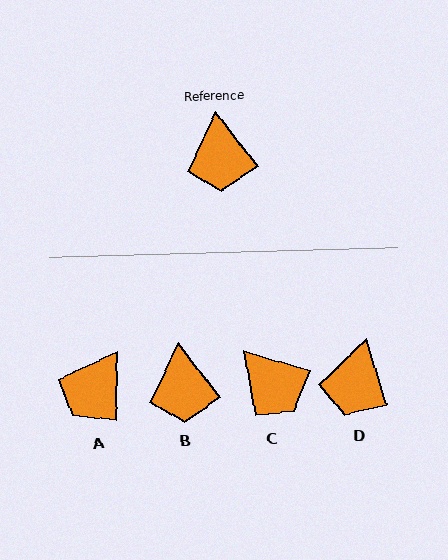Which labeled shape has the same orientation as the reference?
B.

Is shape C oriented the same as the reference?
No, it is off by about 36 degrees.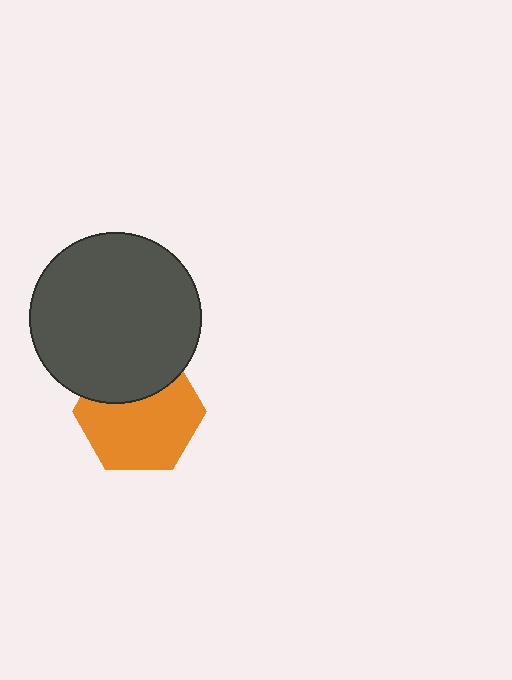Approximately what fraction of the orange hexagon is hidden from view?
Roughly 32% of the orange hexagon is hidden behind the dark gray circle.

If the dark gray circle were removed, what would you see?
You would see the complete orange hexagon.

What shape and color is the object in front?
The object in front is a dark gray circle.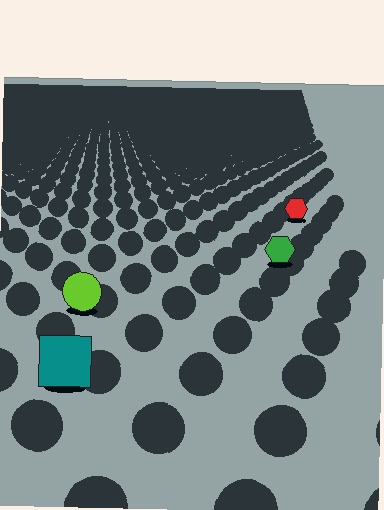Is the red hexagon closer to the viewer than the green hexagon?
No. The green hexagon is closer — you can tell from the texture gradient: the ground texture is coarser near it.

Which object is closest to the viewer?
The teal square is closest. The texture marks near it are larger and more spread out.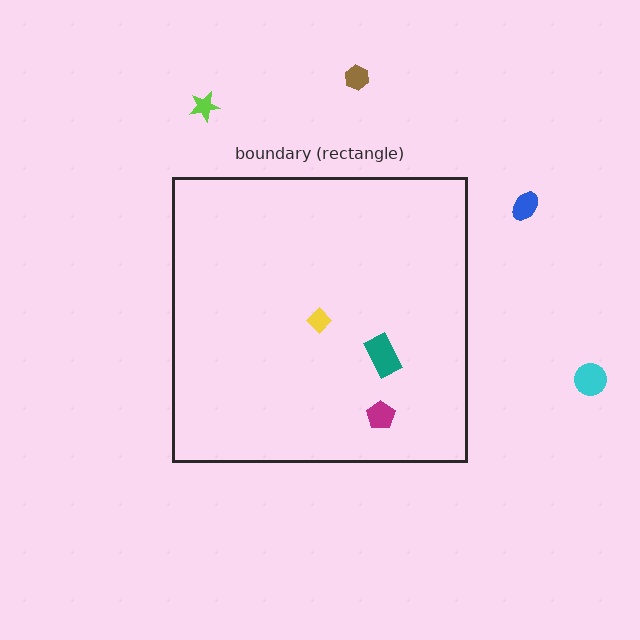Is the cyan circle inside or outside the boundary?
Outside.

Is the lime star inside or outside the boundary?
Outside.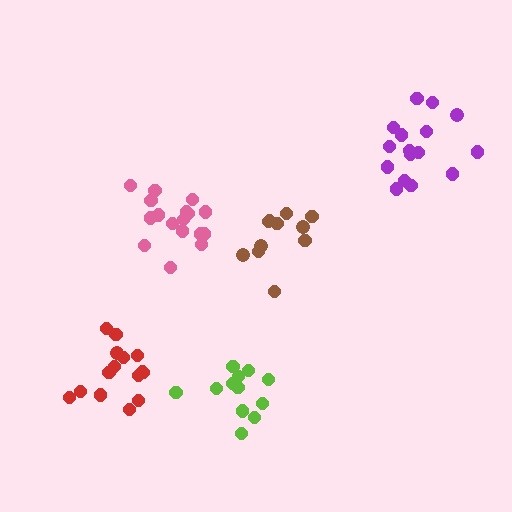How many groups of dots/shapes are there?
There are 5 groups.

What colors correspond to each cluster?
The clusters are colored: brown, pink, red, purple, lime.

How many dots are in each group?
Group 1: 11 dots, Group 2: 17 dots, Group 3: 15 dots, Group 4: 16 dots, Group 5: 12 dots (71 total).